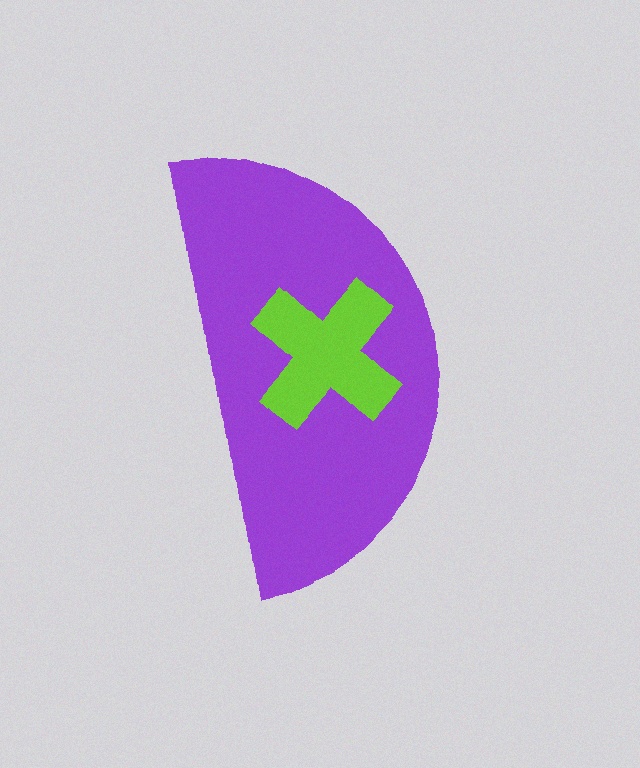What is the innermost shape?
The lime cross.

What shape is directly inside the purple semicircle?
The lime cross.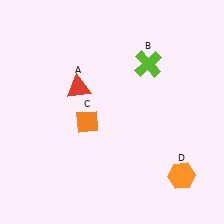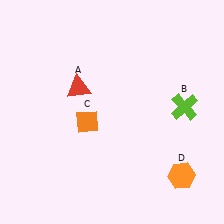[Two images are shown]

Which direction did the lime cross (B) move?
The lime cross (B) moved down.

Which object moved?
The lime cross (B) moved down.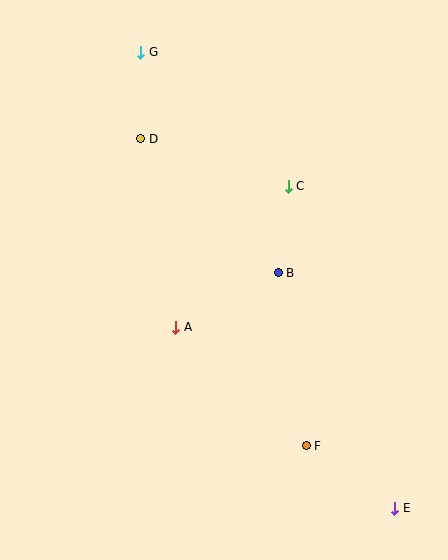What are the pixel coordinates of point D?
Point D is at (141, 139).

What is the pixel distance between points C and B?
The distance between C and B is 87 pixels.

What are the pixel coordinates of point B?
Point B is at (278, 273).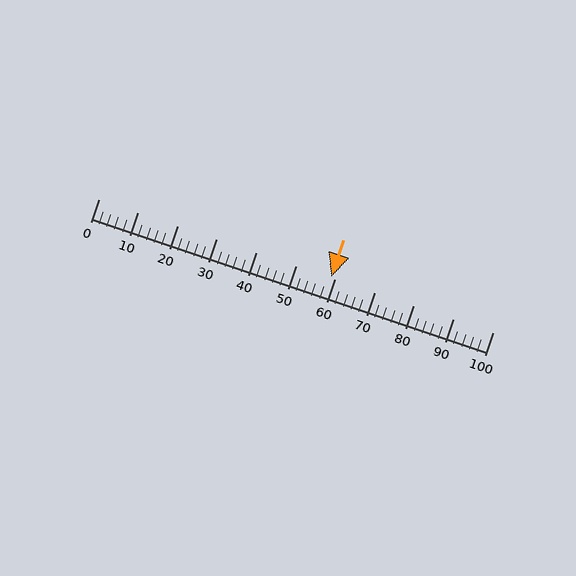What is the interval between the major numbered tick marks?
The major tick marks are spaced 10 units apart.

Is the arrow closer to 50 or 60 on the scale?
The arrow is closer to 60.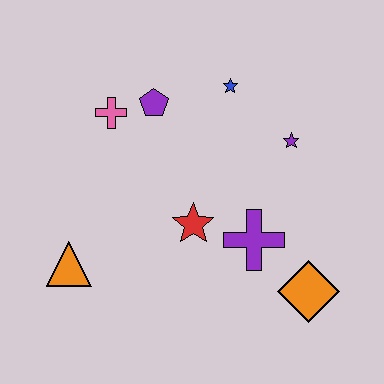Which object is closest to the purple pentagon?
The pink cross is closest to the purple pentagon.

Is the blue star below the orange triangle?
No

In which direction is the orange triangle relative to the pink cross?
The orange triangle is below the pink cross.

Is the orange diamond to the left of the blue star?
No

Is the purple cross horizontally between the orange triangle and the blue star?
No